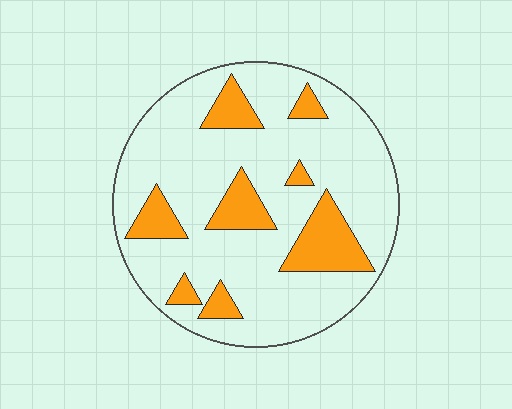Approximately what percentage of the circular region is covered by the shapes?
Approximately 20%.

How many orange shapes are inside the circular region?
8.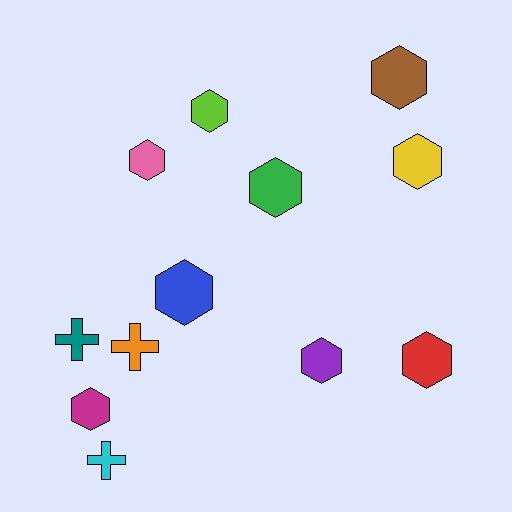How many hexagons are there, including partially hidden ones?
There are 9 hexagons.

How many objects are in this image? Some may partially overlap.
There are 12 objects.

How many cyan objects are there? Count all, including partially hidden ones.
There is 1 cyan object.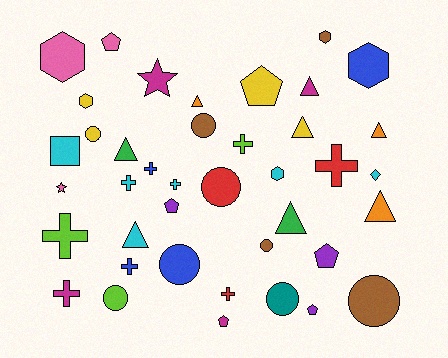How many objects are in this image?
There are 40 objects.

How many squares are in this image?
There is 1 square.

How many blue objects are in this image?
There are 4 blue objects.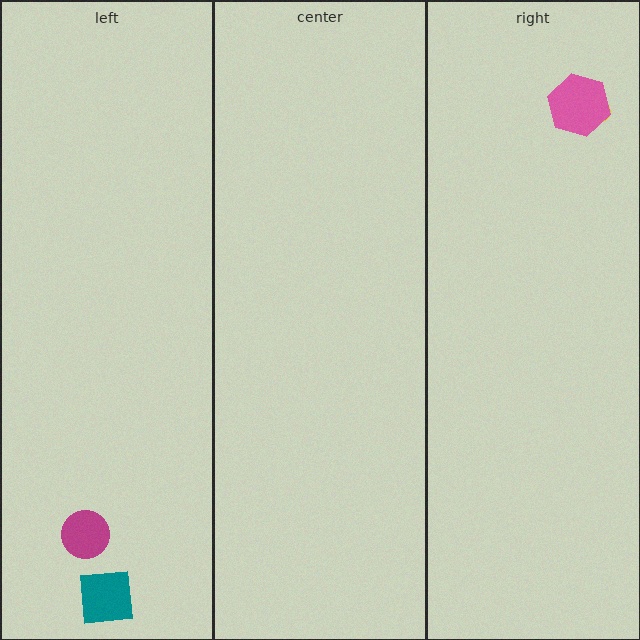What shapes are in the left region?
The magenta circle, the teal square.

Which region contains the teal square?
The left region.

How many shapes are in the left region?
2.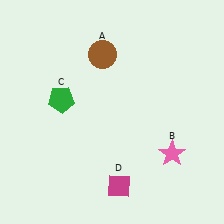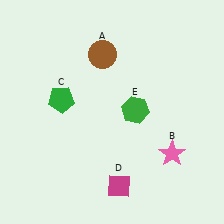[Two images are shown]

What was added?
A green hexagon (E) was added in Image 2.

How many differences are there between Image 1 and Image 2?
There is 1 difference between the two images.